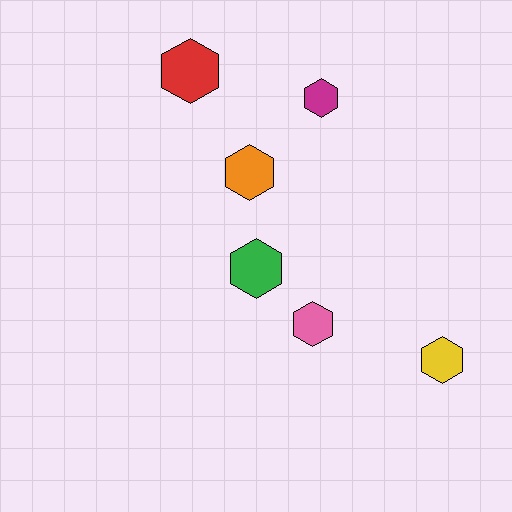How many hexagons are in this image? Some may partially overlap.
There are 6 hexagons.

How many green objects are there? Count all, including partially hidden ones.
There is 1 green object.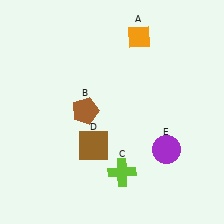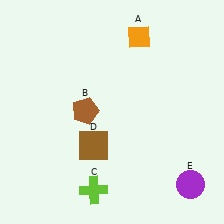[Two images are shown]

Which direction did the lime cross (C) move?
The lime cross (C) moved left.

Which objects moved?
The objects that moved are: the lime cross (C), the purple circle (E).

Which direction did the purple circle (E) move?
The purple circle (E) moved down.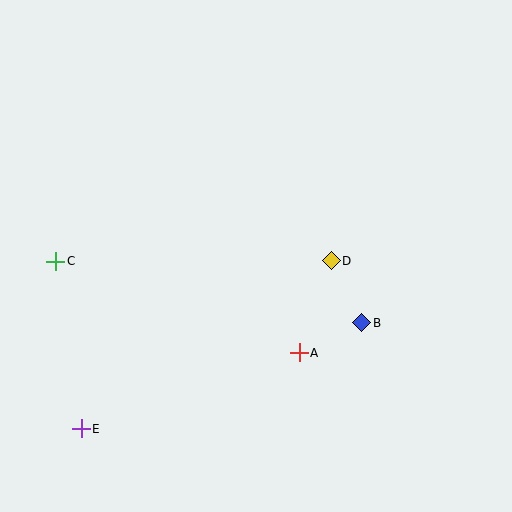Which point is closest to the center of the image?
Point D at (331, 261) is closest to the center.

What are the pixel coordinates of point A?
Point A is at (299, 353).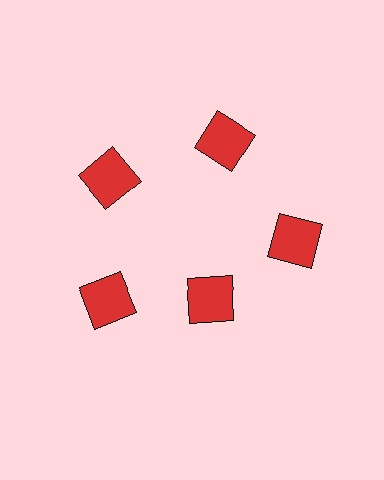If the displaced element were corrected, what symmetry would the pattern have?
It would have 5-fold rotational symmetry — the pattern would map onto itself every 72 degrees.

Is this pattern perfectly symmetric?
No. The 5 red squares are arranged in a ring, but one element near the 5 o'clock position is pulled inward toward the center, breaking the 5-fold rotational symmetry.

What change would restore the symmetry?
The symmetry would be restored by moving it outward, back onto the ring so that all 5 squares sit at equal angles and equal distance from the center.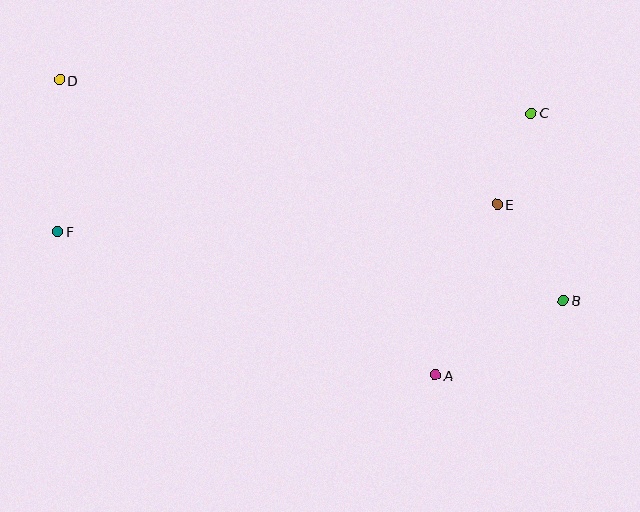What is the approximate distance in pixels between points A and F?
The distance between A and F is approximately 404 pixels.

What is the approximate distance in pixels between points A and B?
The distance between A and B is approximately 148 pixels.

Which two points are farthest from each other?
Points B and D are farthest from each other.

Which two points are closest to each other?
Points C and E are closest to each other.